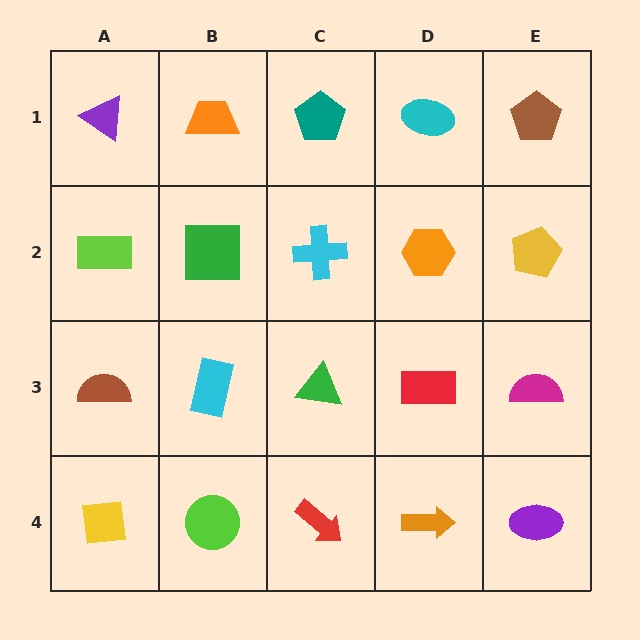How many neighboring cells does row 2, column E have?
3.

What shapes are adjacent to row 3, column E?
A yellow pentagon (row 2, column E), a purple ellipse (row 4, column E), a red rectangle (row 3, column D).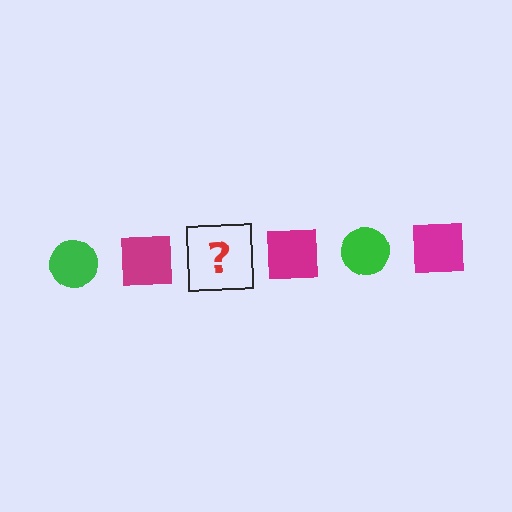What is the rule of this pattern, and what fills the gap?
The rule is that the pattern alternates between green circle and magenta square. The gap should be filled with a green circle.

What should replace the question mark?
The question mark should be replaced with a green circle.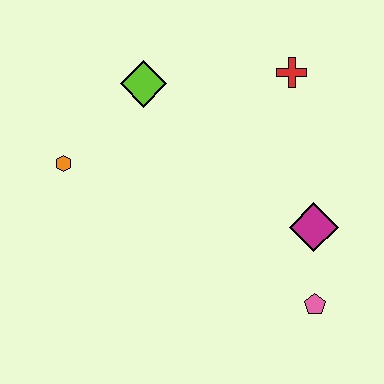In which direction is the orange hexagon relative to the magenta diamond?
The orange hexagon is to the left of the magenta diamond.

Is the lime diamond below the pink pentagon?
No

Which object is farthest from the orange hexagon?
The pink pentagon is farthest from the orange hexagon.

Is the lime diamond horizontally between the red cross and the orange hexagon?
Yes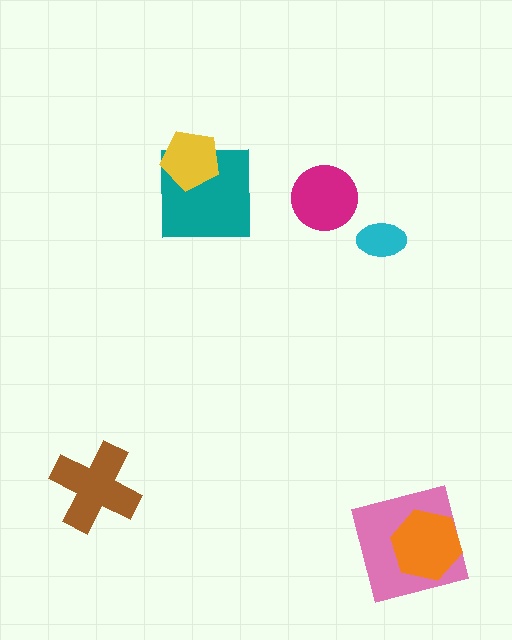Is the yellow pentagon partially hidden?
No, no other shape covers it.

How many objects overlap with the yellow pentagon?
1 object overlaps with the yellow pentagon.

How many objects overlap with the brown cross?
0 objects overlap with the brown cross.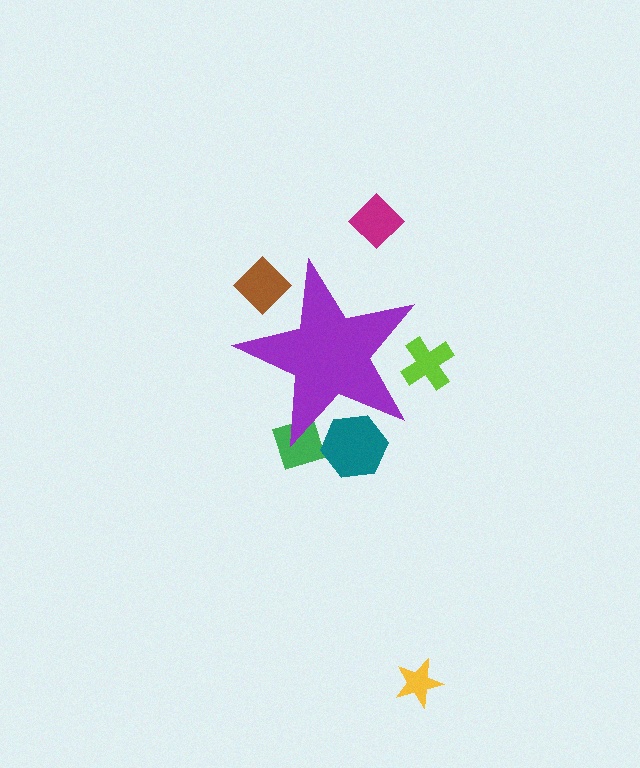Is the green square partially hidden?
Yes, the green square is partially hidden behind the purple star.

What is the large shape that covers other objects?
A purple star.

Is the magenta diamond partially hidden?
No, the magenta diamond is fully visible.